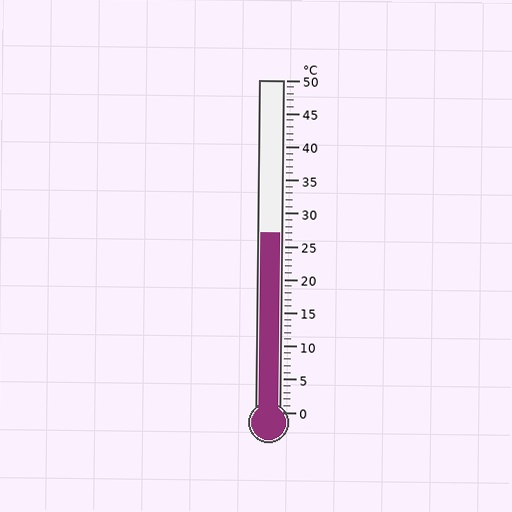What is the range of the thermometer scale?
The thermometer scale ranges from 0°C to 50°C.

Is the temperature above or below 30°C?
The temperature is below 30°C.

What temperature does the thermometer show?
The thermometer shows approximately 27°C.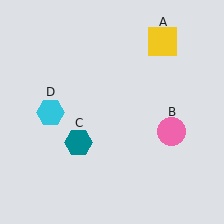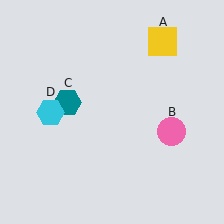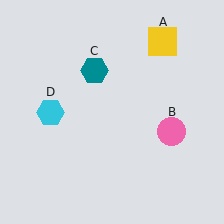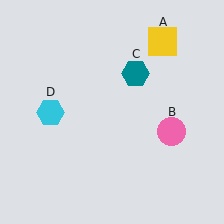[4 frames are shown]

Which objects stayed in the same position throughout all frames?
Yellow square (object A) and pink circle (object B) and cyan hexagon (object D) remained stationary.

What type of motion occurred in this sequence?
The teal hexagon (object C) rotated clockwise around the center of the scene.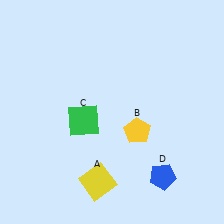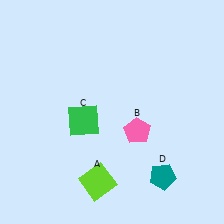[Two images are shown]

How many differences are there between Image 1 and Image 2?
There are 3 differences between the two images.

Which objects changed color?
A changed from yellow to lime. B changed from yellow to pink. D changed from blue to teal.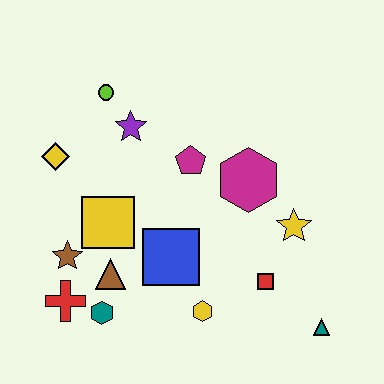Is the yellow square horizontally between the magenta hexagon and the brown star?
Yes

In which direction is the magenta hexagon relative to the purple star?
The magenta hexagon is to the right of the purple star.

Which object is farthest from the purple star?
The teal triangle is farthest from the purple star.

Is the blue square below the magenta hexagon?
Yes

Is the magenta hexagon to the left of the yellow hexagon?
No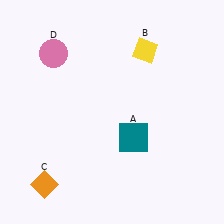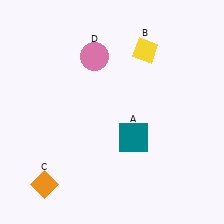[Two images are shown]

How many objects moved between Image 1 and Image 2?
1 object moved between the two images.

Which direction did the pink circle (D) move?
The pink circle (D) moved right.